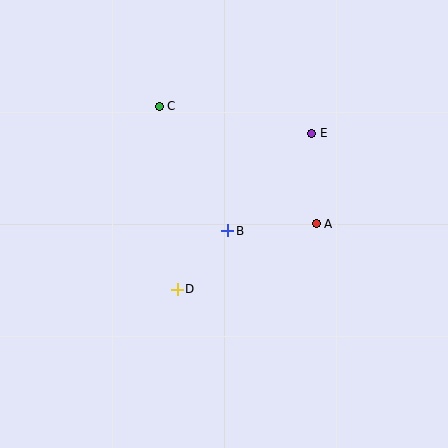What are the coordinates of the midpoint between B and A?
The midpoint between B and A is at (272, 227).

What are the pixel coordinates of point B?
Point B is at (228, 231).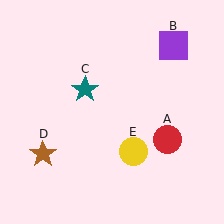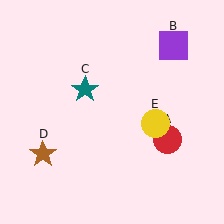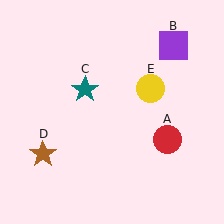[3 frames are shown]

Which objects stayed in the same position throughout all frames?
Red circle (object A) and purple square (object B) and teal star (object C) and brown star (object D) remained stationary.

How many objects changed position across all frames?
1 object changed position: yellow circle (object E).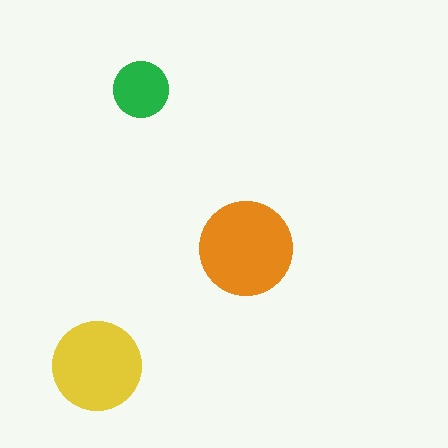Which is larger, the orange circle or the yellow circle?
The orange one.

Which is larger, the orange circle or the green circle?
The orange one.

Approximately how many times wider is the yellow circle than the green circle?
About 1.5 times wider.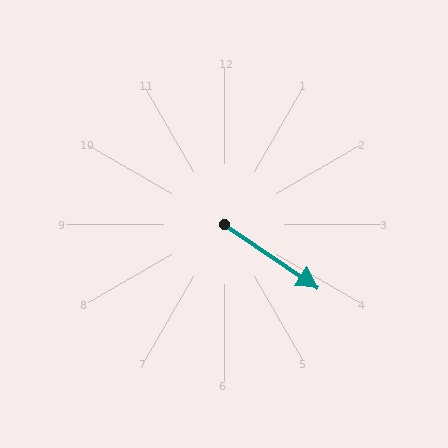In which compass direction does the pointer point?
Southeast.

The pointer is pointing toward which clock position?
Roughly 4 o'clock.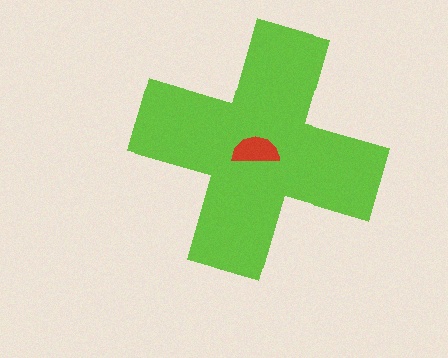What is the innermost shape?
The red semicircle.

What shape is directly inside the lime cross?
The red semicircle.